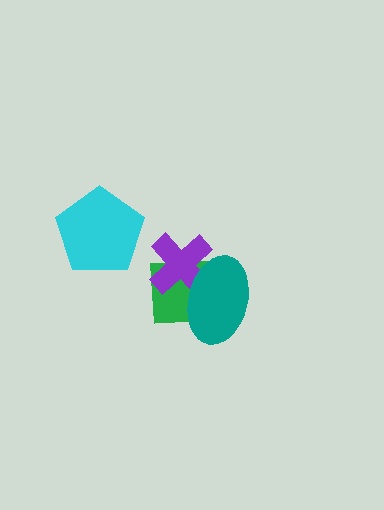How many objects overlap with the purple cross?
2 objects overlap with the purple cross.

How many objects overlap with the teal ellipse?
2 objects overlap with the teal ellipse.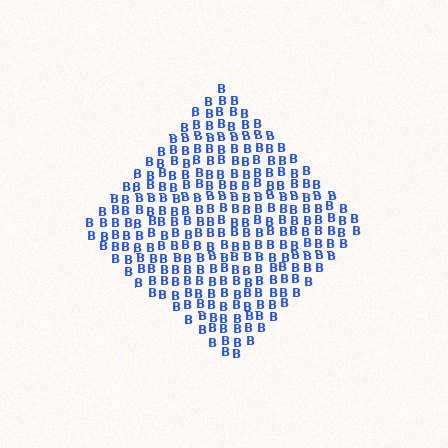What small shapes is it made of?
It is made of small letter B's.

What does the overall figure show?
The overall figure shows a diamond.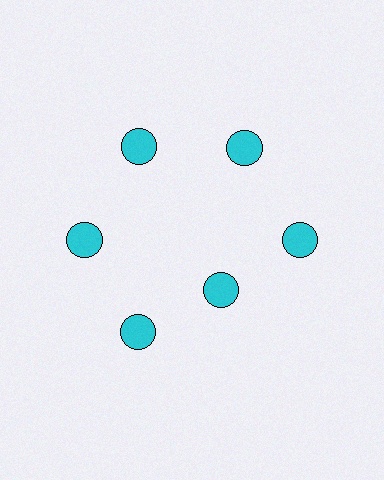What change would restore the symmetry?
The symmetry would be restored by moving it outward, back onto the ring so that all 6 circles sit at equal angles and equal distance from the center.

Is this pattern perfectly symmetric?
No. The 6 cyan circles are arranged in a ring, but one element near the 5 o'clock position is pulled inward toward the center, breaking the 6-fold rotational symmetry.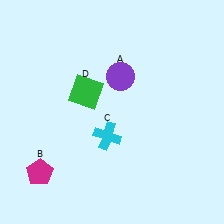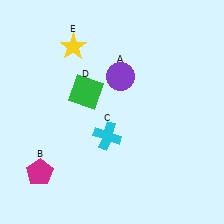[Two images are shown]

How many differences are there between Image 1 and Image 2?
There is 1 difference between the two images.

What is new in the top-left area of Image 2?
A yellow star (E) was added in the top-left area of Image 2.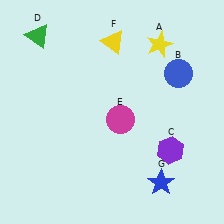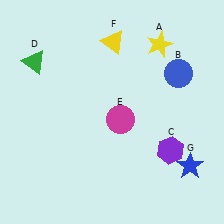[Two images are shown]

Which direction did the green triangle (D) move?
The green triangle (D) moved down.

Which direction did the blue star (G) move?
The blue star (G) moved right.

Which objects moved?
The objects that moved are: the green triangle (D), the blue star (G).